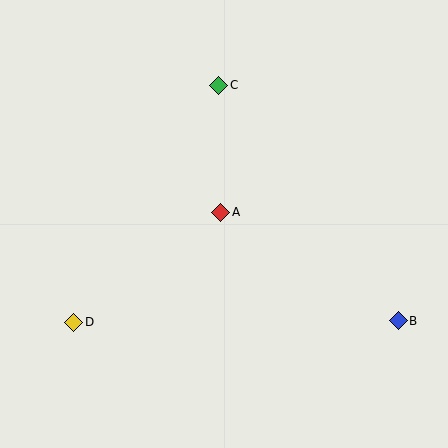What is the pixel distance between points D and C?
The distance between D and C is 278 pixels.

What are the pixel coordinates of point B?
Point B is at (398, 321).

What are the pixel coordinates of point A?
Point A is at (221, 212).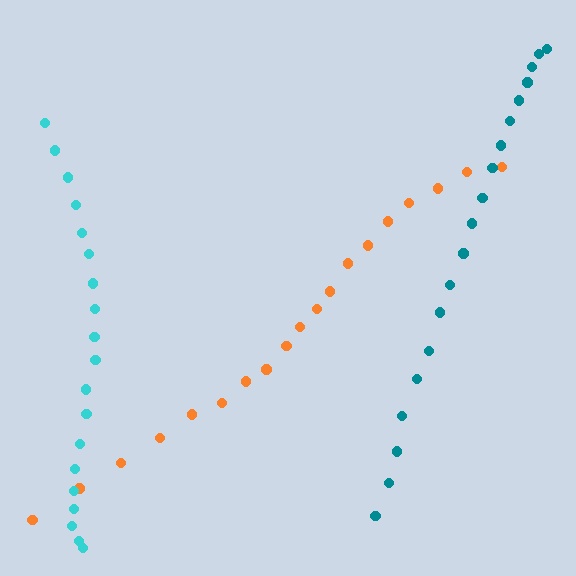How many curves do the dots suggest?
There are 3 distinct paths.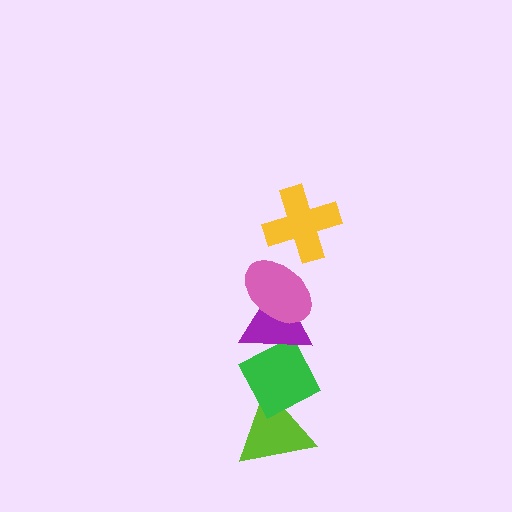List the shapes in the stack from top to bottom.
From top to bottom: the yellow cross, the pink ellipse, the purple triangle, the green diamond, the lime triangle.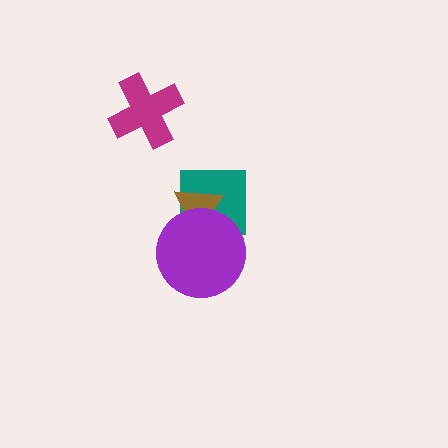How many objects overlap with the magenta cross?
0 objects overlap with the magenta cross.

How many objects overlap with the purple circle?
2 objects overlap with the purple circle.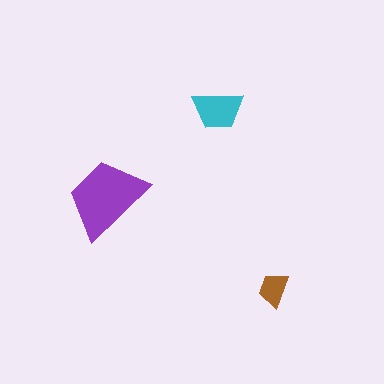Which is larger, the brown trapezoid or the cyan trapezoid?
The cyan one.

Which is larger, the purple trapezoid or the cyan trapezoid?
The purple one.